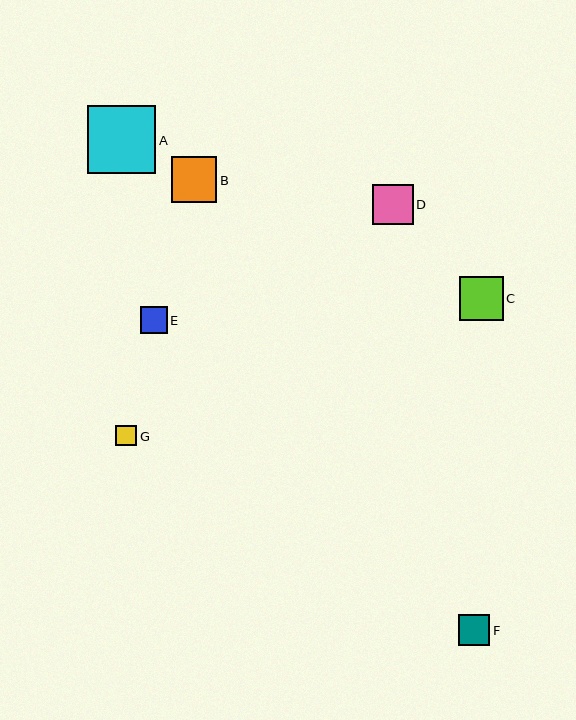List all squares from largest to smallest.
From largest to smallest: A, B, C, D, F, E, G.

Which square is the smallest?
Square G is the smallest with a size of approximately 21 pixels.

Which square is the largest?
Square A is the largest with a size of approximately 68 pixels.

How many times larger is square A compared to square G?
Square A is approximately 3.3 times the size of square G.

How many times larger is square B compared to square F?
Square B is approximately 1.5 times the size of square F.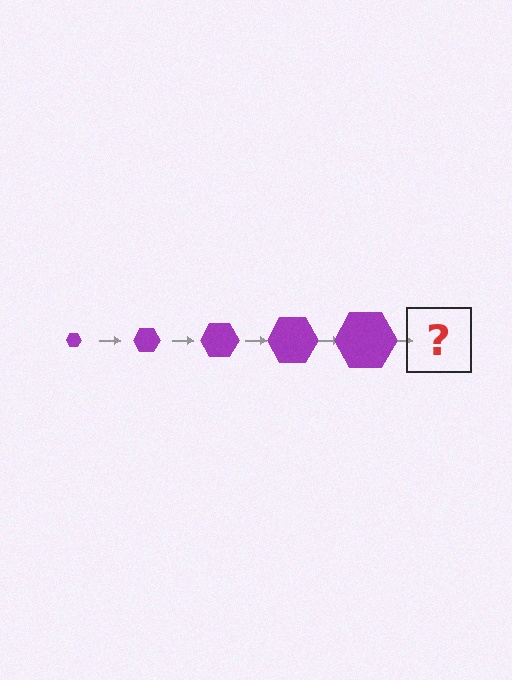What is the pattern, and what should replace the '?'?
The pattern is that the hexagon gets progressively larger each step. The '?' should be a purple hexagon, larger than the previous one.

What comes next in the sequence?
The next element should be a purple hexagon, larger than the previous one.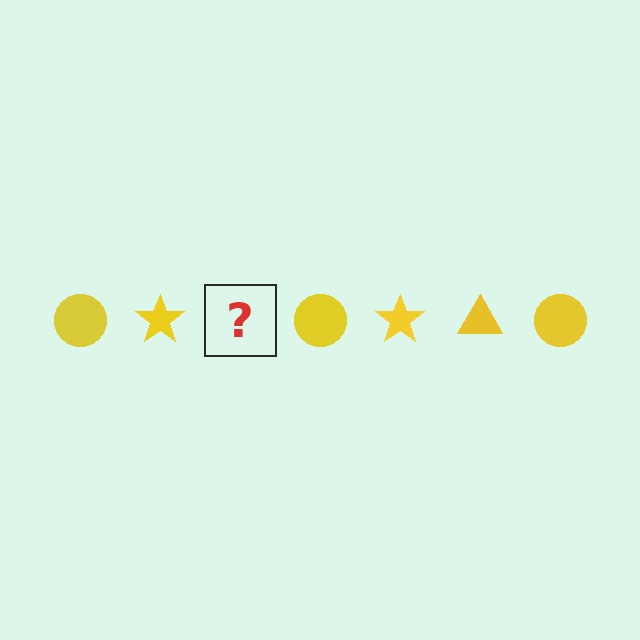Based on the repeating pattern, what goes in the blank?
The blank should be a yellow triangle.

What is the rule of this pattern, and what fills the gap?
The rule is that the pattern cycles through circle, star, triangle shapes in yellow. The gap should be filled with a yellow triangle.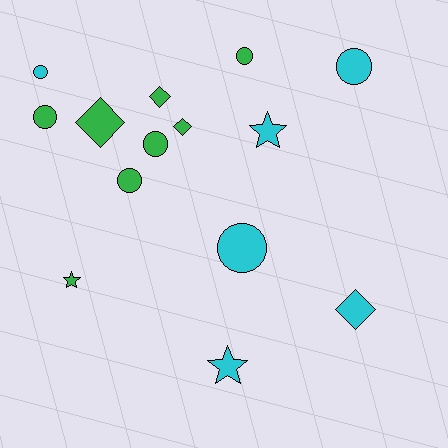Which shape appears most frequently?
Circle, with 7 objects.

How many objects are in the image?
There are 14 objects.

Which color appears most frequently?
Green, with 8 objects.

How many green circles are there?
There are 4 green circles.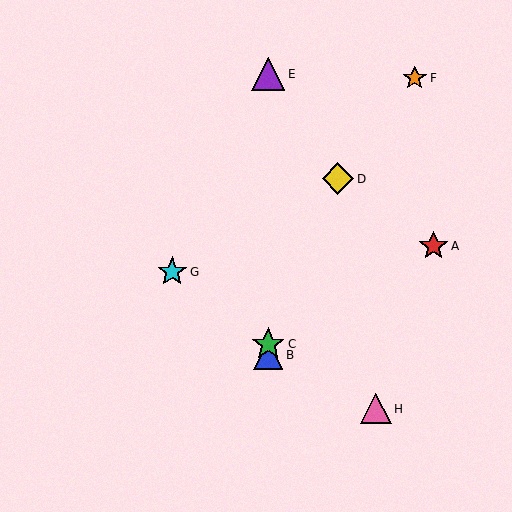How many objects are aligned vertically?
3 objects (B, C, E) are aligned vertically.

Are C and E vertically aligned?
Yes, both are at x≈268.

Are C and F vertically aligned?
No, C is at x≈268 and F is at x≈415.